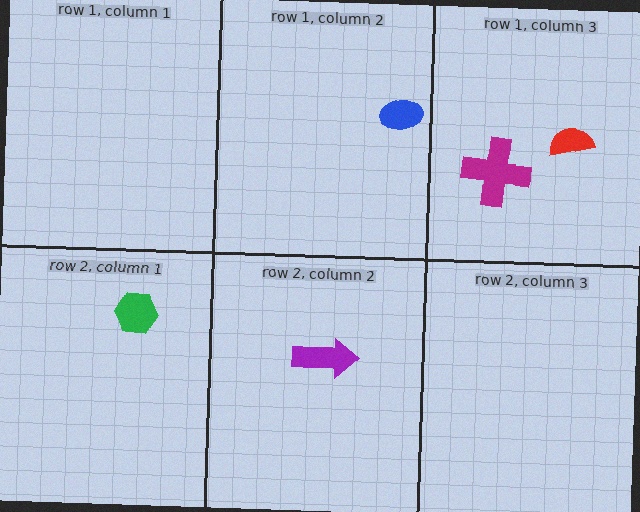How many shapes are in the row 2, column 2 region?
1.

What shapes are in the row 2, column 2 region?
The purple arrow.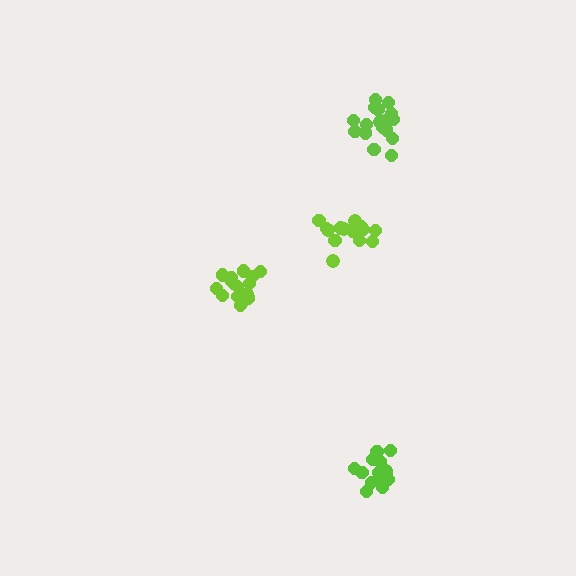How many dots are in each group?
Group 1: 14 dots, Group 2: 16 dots, Group 3: 17 dots, Group 4: 15 dots (62 total).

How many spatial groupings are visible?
There are 4 spatial groupings.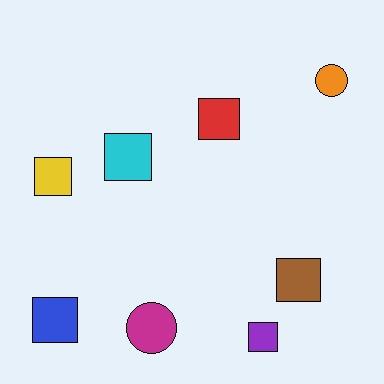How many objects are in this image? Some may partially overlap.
There are 8 objects.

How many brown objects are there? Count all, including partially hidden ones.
There is 1 brown object.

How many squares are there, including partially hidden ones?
There are 6 squares.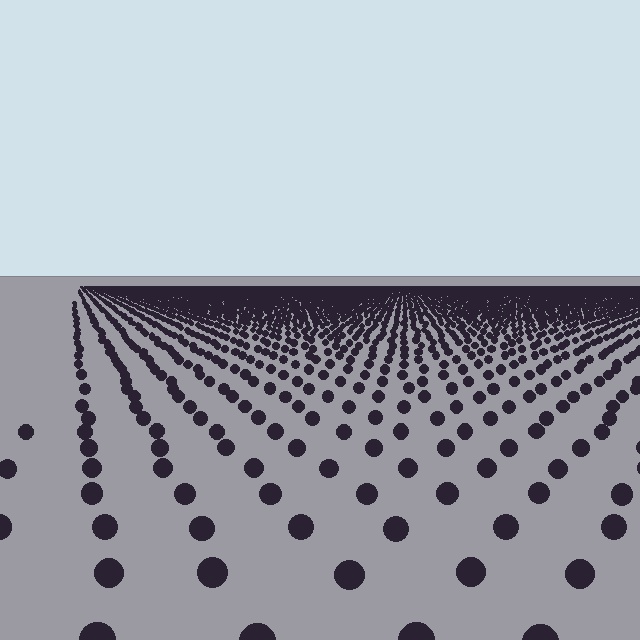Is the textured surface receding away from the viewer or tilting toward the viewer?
The surface is receding away from the viewer. Texture elements get smaller and denser toward the top.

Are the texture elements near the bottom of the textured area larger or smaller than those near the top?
Larger. Near the bottom, elements are closer to the viewer and appear at a bigger on-screen size.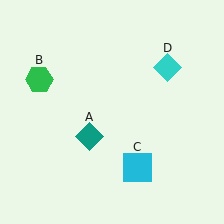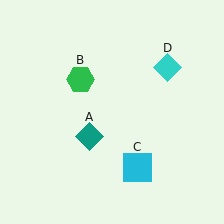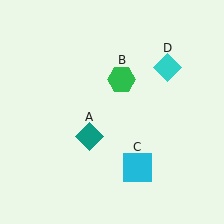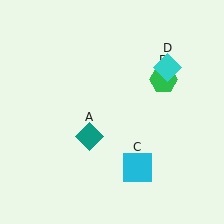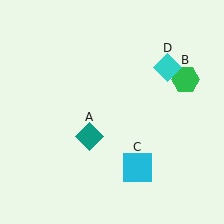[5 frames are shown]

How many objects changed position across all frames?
1 object changed position: green hexagon (object B).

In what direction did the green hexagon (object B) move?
The green hexagon (object B) moved right.